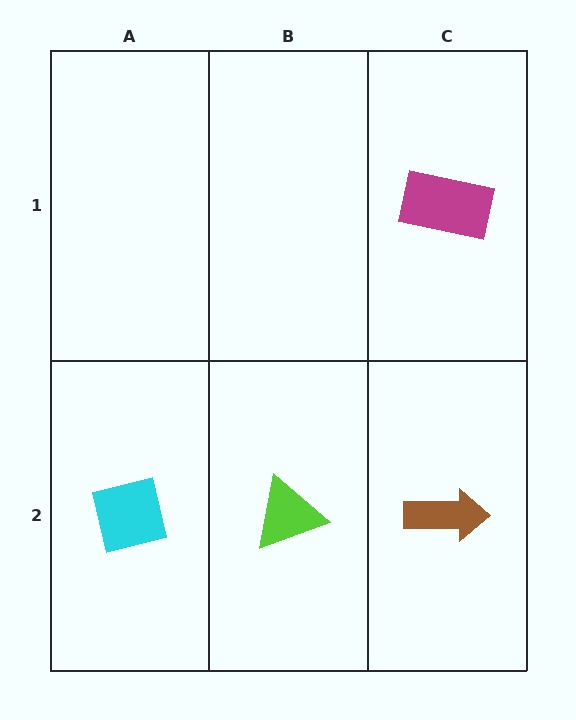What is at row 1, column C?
A magenta rectangle.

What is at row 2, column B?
A lime triangle.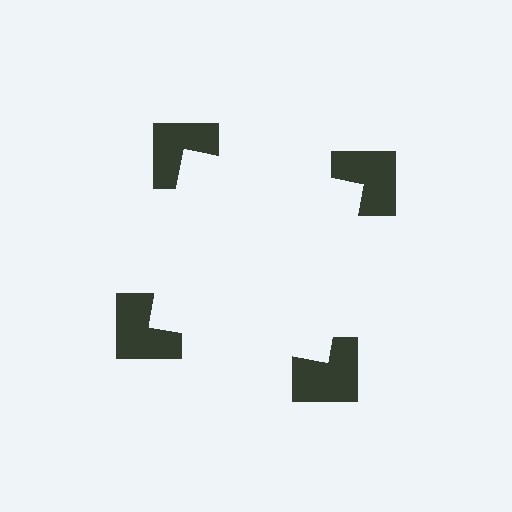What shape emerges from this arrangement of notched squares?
An illusory square — its edges are inferred from the aligned wedge cuts in the notched squares, not physically drawn.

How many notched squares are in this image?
There are 4 — one at each vertex of the illusory square.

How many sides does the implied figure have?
4 sides.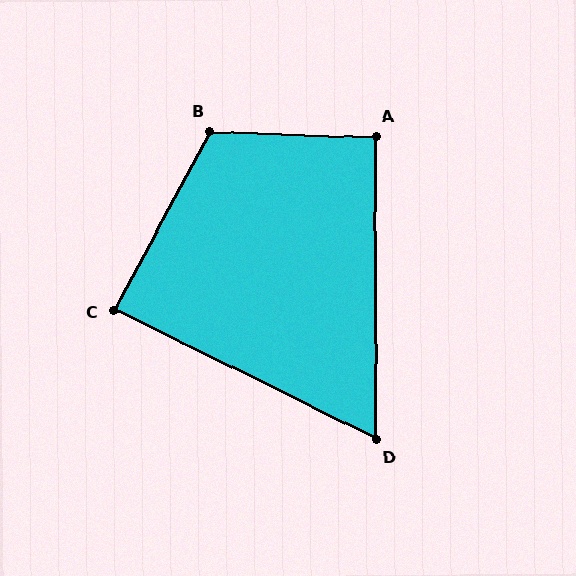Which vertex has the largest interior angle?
B, at approximately 116 degrees.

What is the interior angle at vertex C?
Approximately 88 degrees (approximately right).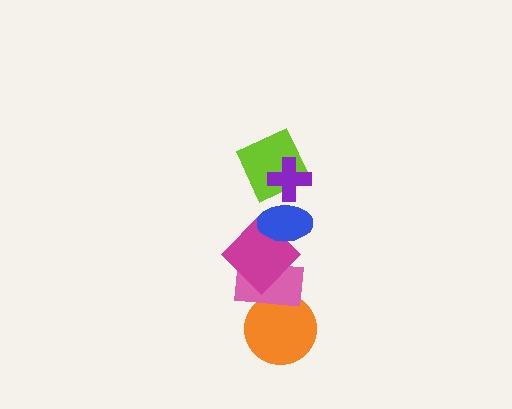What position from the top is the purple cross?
The purple cross is 1st from the top.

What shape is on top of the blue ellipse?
The lime square is on top of the blue ellipse.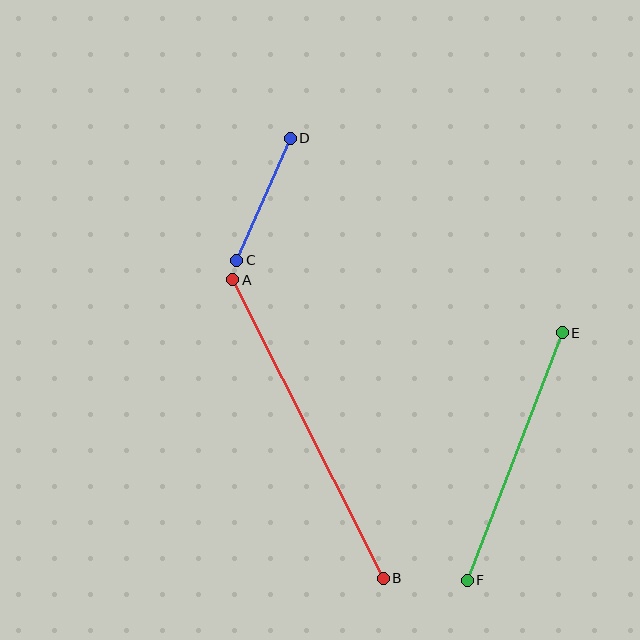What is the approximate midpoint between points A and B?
The midpoint is at approximately (308, 429) pixels.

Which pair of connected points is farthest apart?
Points A and B are farthest apart.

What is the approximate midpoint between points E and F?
The midpoint is at approximately (515, 456) pixels.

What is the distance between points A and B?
The distance is approximately 334 pixels.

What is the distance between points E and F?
The distance is approximately 265 pixels.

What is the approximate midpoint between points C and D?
The midpoint is at approximately (263, 199) pixels.